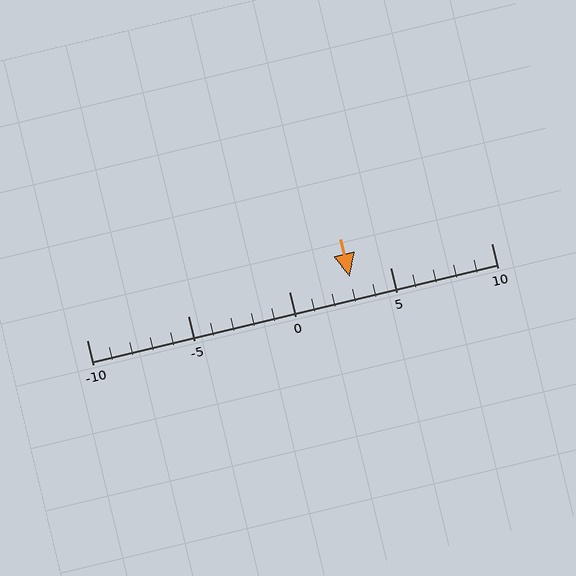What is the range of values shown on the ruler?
The ruler shows values from -10 to 10.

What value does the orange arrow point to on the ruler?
The orange arrow points to approximately 3.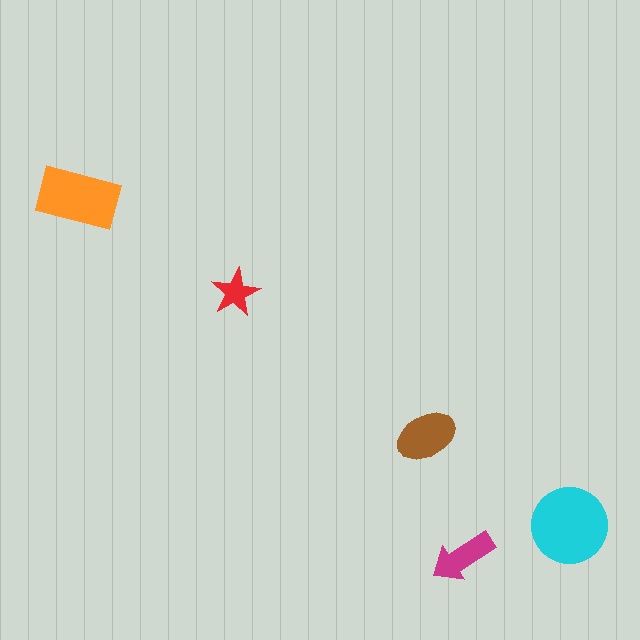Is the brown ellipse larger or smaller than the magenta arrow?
Larger.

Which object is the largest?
The cyan circle.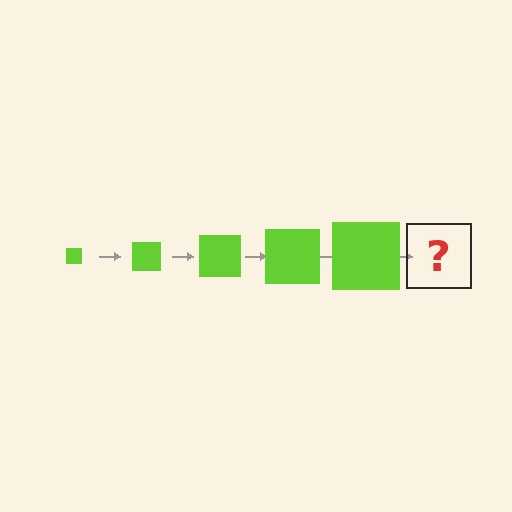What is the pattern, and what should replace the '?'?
The pattern is that the square gets progressively larger each step. The '?' should be a lime square, larger than the previous one.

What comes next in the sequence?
The next element should be a lime square, larger than the previous one.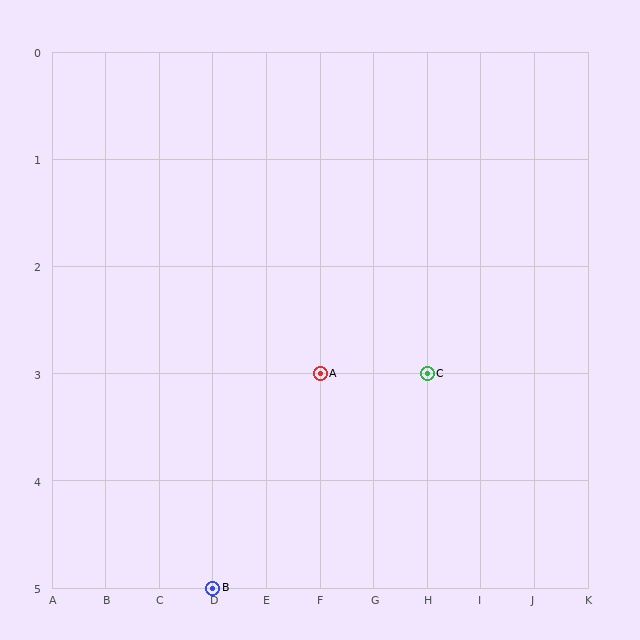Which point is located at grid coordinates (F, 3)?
Point A is at (F, 3).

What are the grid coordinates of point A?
Point A is at grid coordinates (F, 3).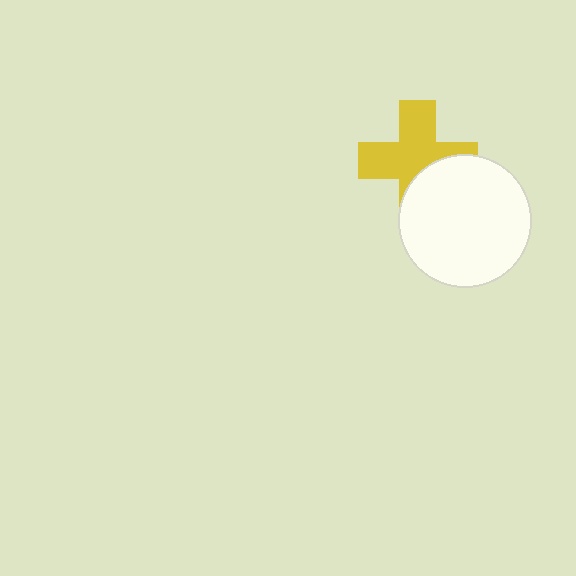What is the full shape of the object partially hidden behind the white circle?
The partially hidden object is a yellow cross.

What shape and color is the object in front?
The object in front is a white circle.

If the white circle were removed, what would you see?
You would see the complete yellow cross.